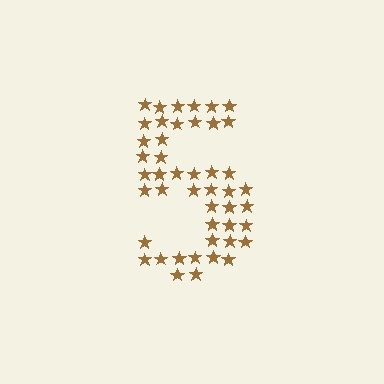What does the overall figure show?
The overall figure shows the digit 5.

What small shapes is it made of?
It is made of small stars.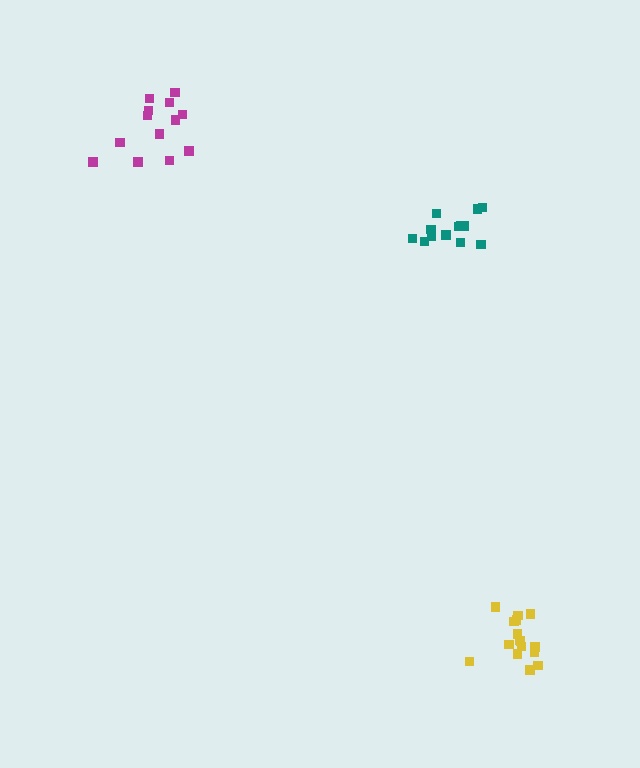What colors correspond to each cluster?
The clusters are colored: yellow, magenta, teal.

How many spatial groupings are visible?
There are 3 spatial groupings.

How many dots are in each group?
Group 1: 16 dots, Group 2: 13 dots, Group 3: 13 dots (42 total).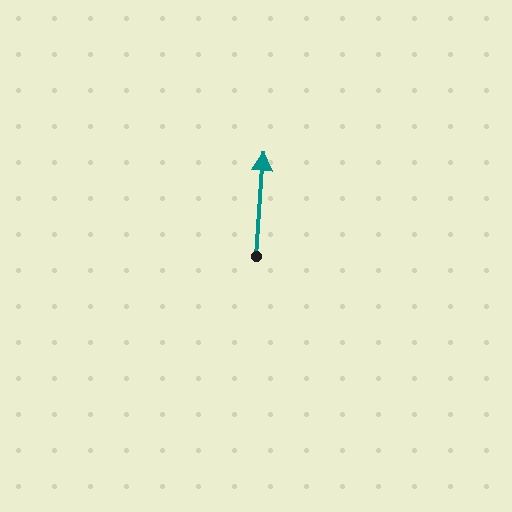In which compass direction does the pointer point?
North.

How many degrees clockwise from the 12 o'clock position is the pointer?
Approximately 4 degrees.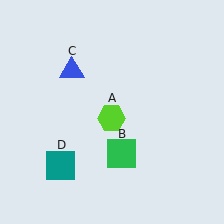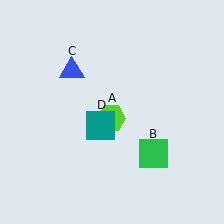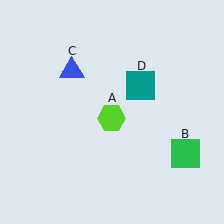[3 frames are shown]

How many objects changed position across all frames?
2 objects changed position: green square (object B), teal square (object D).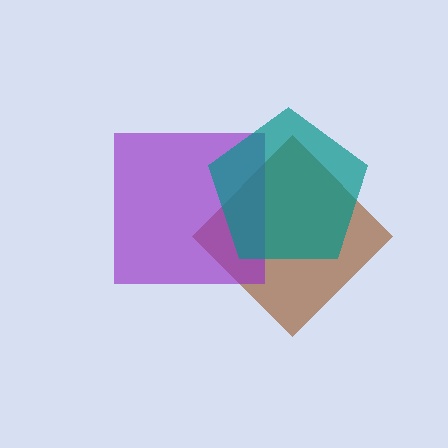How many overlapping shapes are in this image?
There are 3 overlapping shapes in the image.